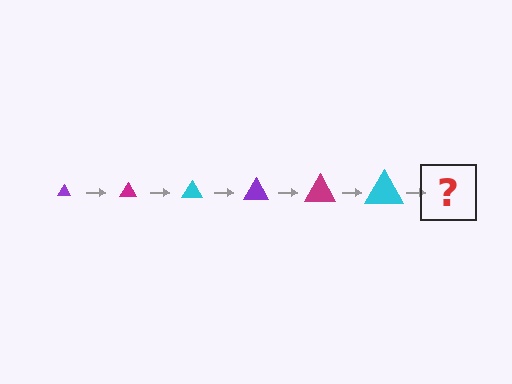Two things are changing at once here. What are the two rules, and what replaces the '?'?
The two rules are that the triangle grows larger each step and the color cycles through purple, magenta, and cyan. The '?' should be a purple triangle, larger than the previous one.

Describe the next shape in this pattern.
It should be a purple triangle, larger than the previous one.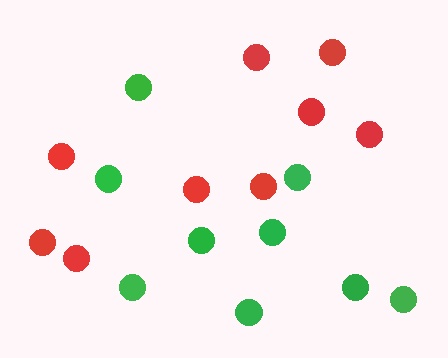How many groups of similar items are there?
There are 2 groups: one group of red circles (9) and one group of green circles (9).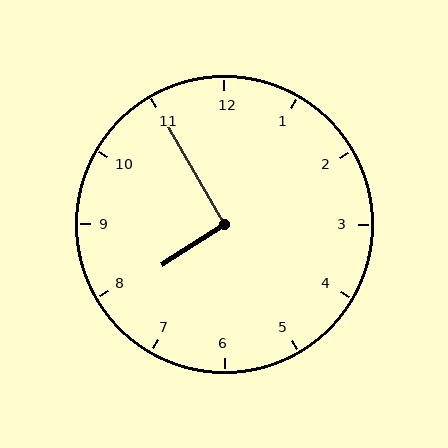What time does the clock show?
7:55.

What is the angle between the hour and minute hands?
Approximately 92 degrees.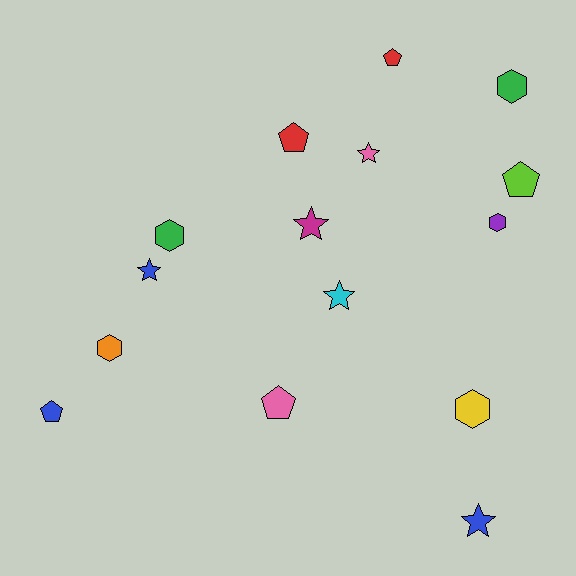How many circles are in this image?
There are no circles.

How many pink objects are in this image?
There are 2 pink objects.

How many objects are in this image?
There are 15 objects.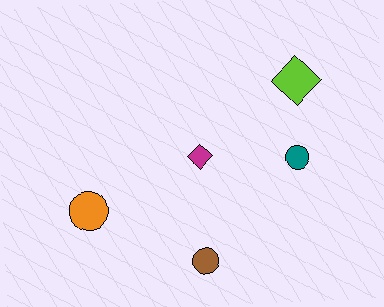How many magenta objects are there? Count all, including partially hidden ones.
There is 1 magenta object.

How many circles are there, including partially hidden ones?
There are 3 circles.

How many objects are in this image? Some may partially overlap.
There are 5 objects.